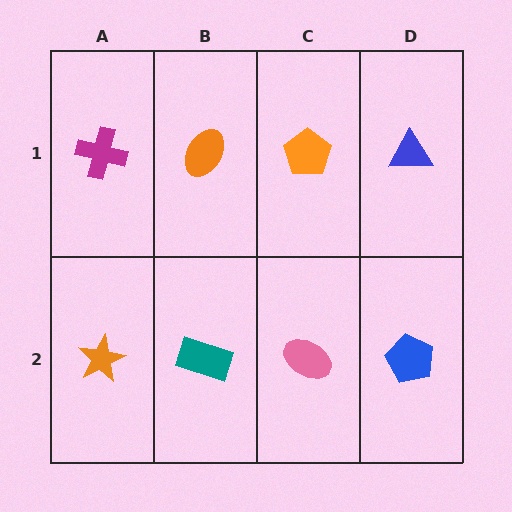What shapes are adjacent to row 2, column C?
An orange pentagon (row 1, column C), a teal rectangle (row 2, column B), a blue pentagon (row 2, column D).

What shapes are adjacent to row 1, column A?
An orange star (row 2, column A), an orange ellipse (row 1, column B).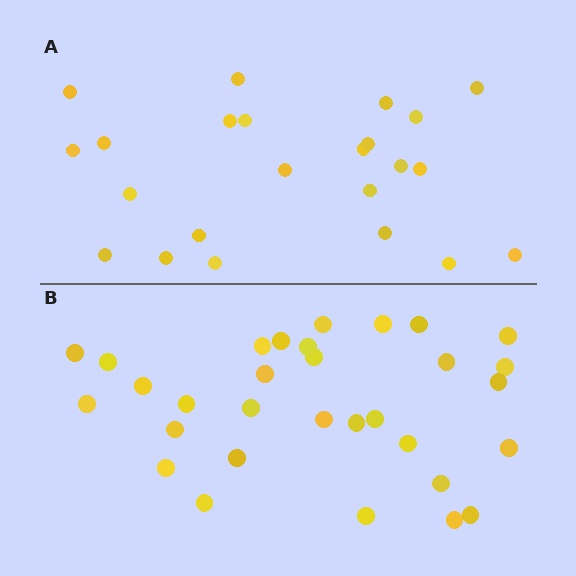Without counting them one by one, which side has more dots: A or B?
Region B (the bottom region) has more dots.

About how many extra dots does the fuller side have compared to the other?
Region B has roughly 8 or so more dots than region A.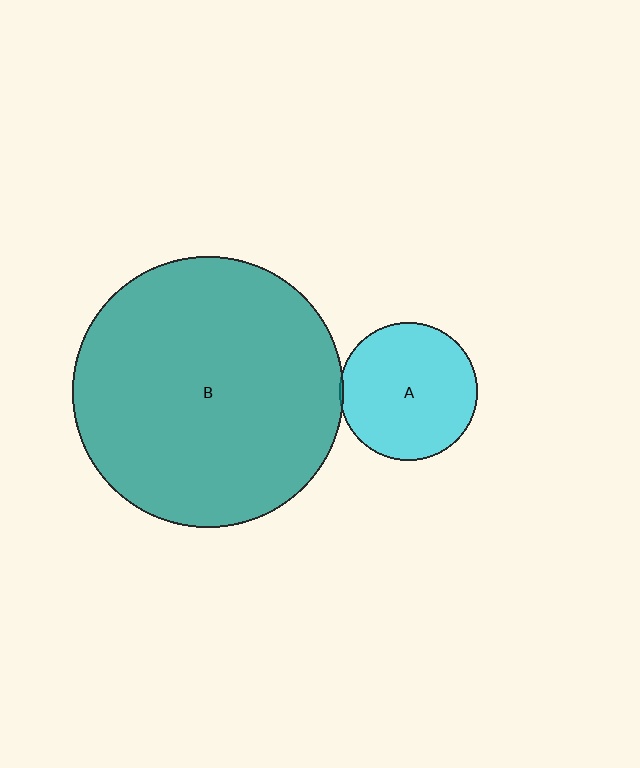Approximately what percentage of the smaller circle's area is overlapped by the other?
Approximately 5%.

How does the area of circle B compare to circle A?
Approximately 3.9 times.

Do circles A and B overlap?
Yes.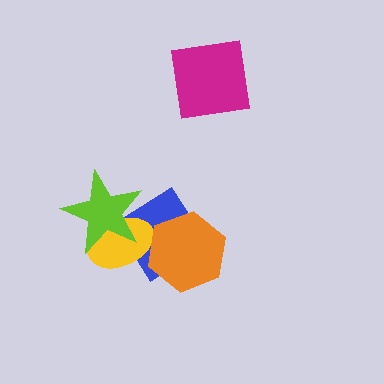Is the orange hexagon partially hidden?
No, no other shape covers it.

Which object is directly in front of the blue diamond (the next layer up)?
The yellow ellipse is directly in front of the blue diamond.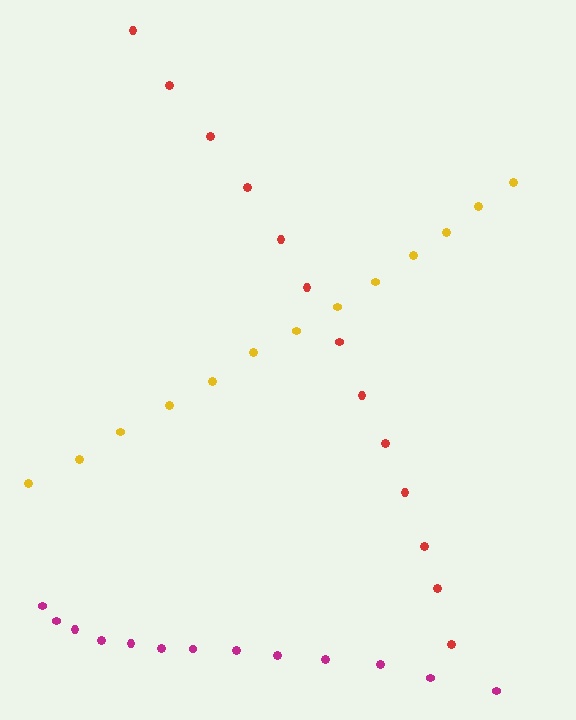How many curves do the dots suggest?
There are 3 distinct paths.